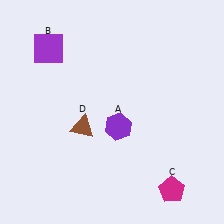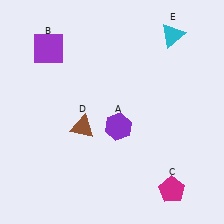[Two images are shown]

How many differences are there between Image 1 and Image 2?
There is 1 difference between the two images.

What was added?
A cyan triangle (E) was added in Image 2.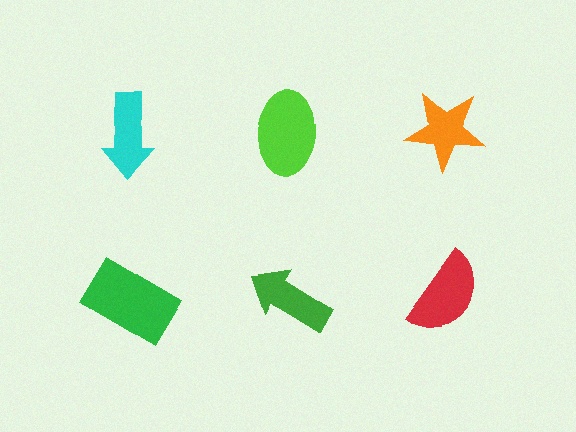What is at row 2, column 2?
A green arrow.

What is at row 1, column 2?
A lime ellipse.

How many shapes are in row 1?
3 shapes.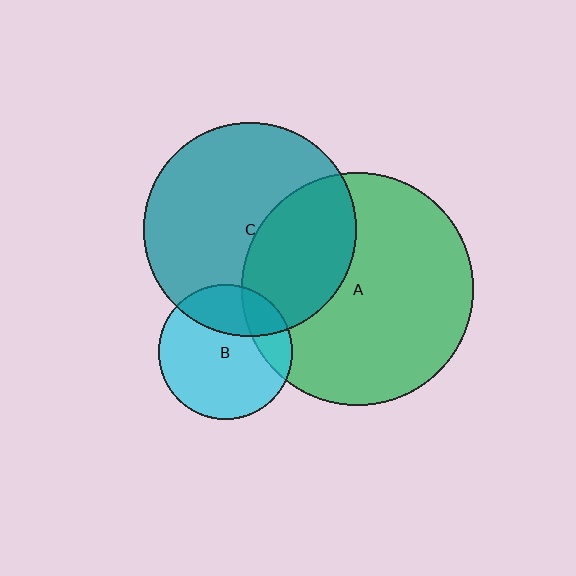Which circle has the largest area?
Circle A (green).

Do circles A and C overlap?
Yes.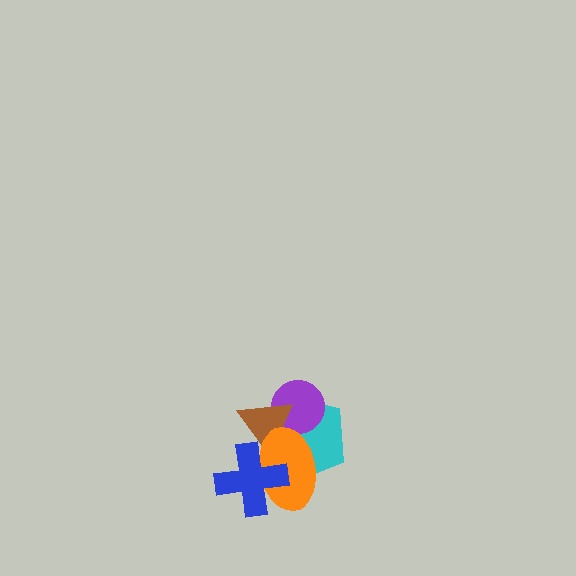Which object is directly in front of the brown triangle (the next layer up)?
The orange ellipse is directly in front of the brown triangle.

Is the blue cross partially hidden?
No, no other shape covers it.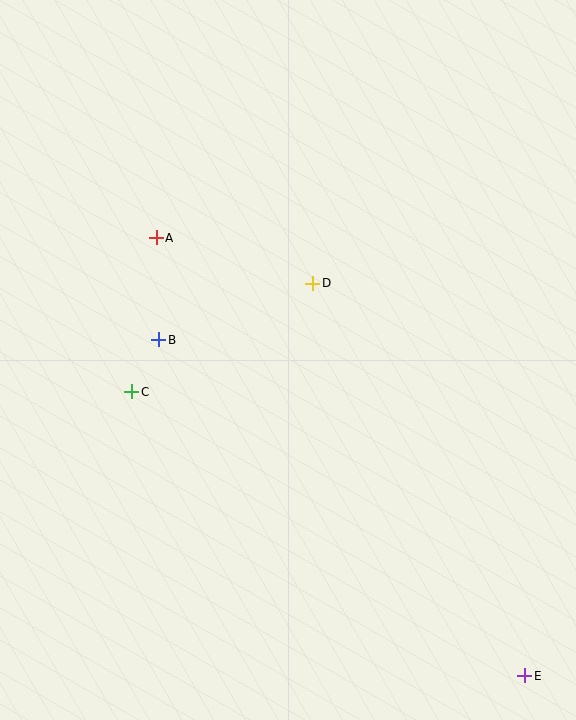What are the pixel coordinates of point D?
Point D is at (313, 283).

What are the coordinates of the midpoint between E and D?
The midpoint between E and D is at (419, 480).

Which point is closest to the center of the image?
Point D at (313, 283) is closest to the center.